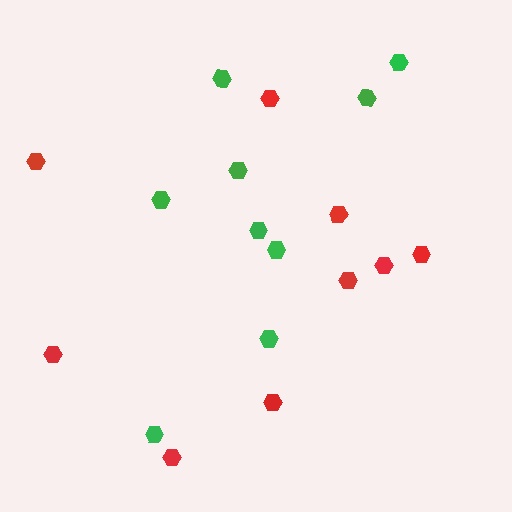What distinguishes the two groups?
There are 2 groups: one group of green hexagons (9) and one group of red hexagons (9).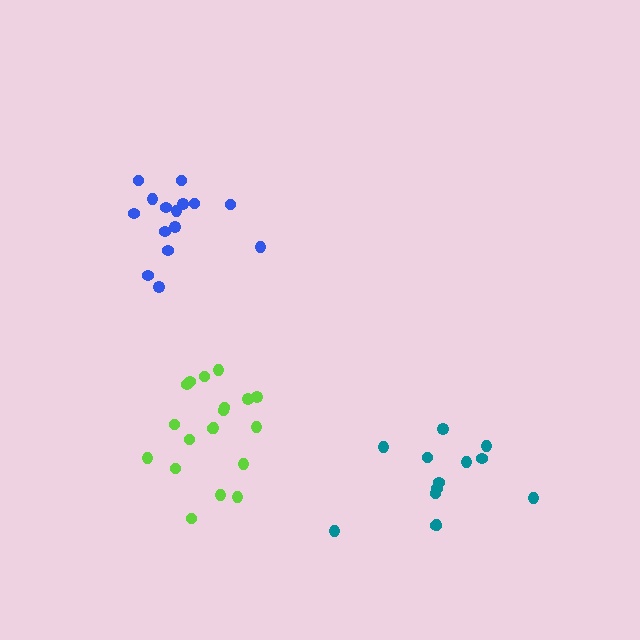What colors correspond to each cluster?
The clusters are colored: lime, teal, blue.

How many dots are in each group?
Group 1: 19 dots, Group 2: 13 dots, Group 3: 15 dots (47 total).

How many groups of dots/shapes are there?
There are 3 groups.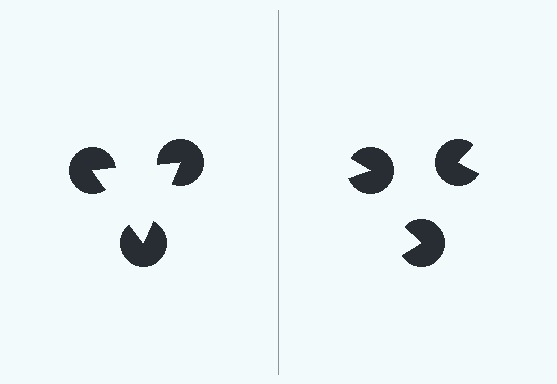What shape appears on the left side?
An illusory triangle.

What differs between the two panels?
The pac-man discs are positioned identically on both sides; only the wedge orientations differ. On the left they align to a triangle; on the right they are misaligned.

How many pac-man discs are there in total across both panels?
6 — 3 on each side.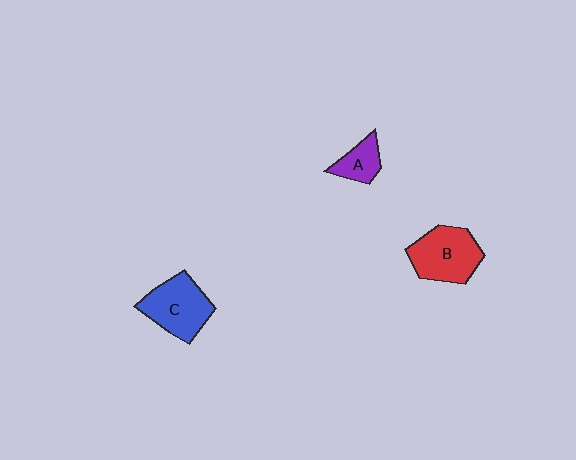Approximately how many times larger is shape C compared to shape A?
Approximately 2.0 times.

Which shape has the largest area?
Shape B (red).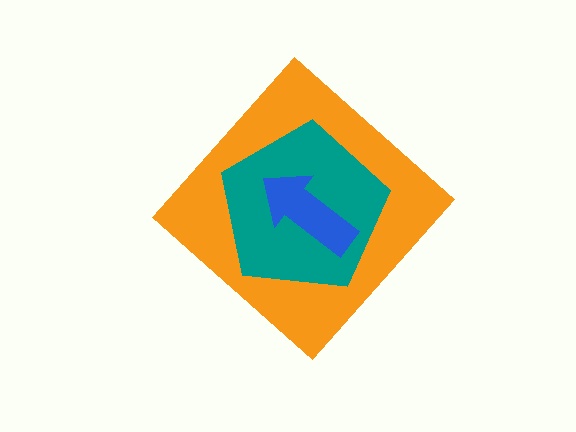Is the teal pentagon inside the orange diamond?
Yes.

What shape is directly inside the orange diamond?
The teal pentagon.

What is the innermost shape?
The blue arrow.